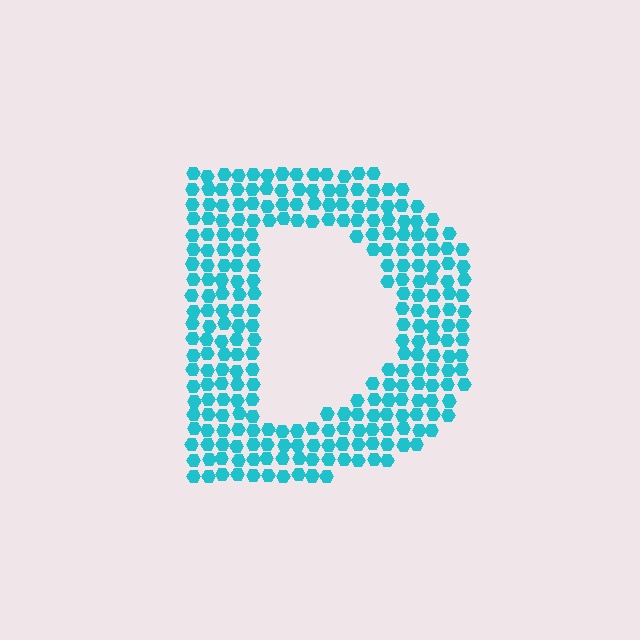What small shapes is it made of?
It is made of small hexagons.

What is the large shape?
The large shape is the letter D.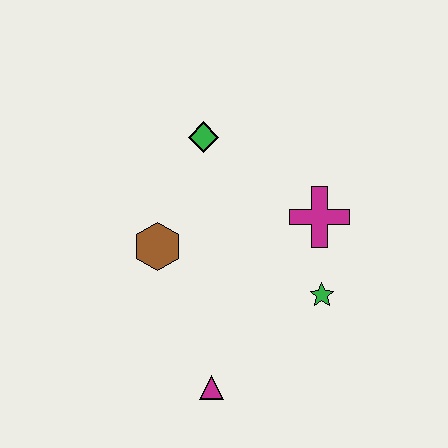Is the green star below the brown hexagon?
Yes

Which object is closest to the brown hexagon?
The green diamond is closest to the brown hexagon.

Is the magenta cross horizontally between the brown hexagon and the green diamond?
No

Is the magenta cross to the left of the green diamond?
No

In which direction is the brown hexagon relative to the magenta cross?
The brown hexagon is to the left of the magenta cross.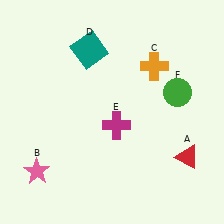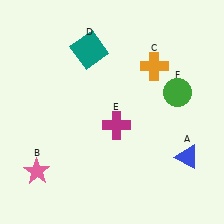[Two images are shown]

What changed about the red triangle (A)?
In Image 1, A is red. In Image 2, it changed to blue.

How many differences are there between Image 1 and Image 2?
There is 1 difference between the two images.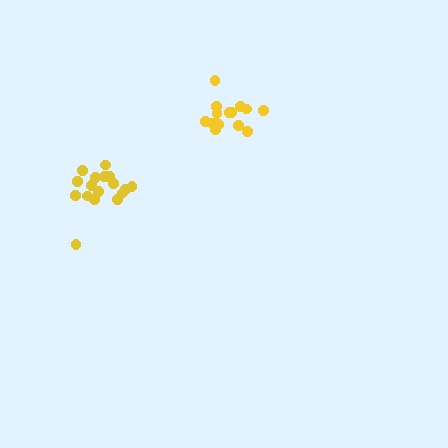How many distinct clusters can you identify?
There are 2 distinct clusters.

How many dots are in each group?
Group 1: 17 dots, Group 2: 14 dots (31 total).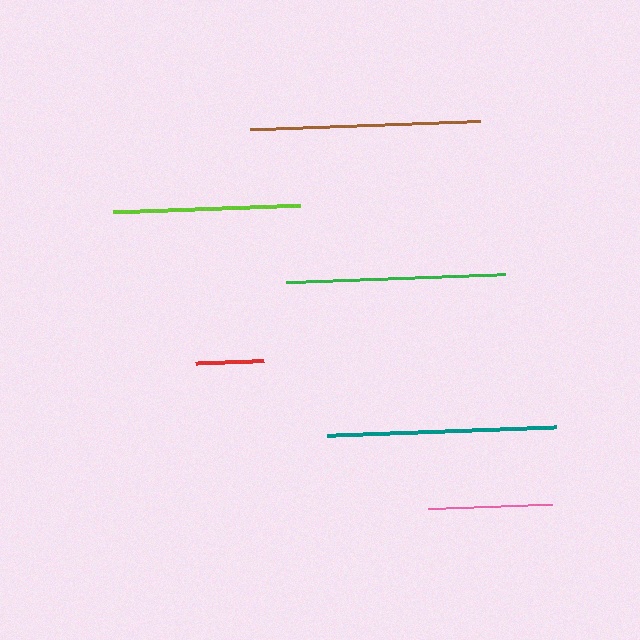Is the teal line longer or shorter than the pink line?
The teal line is longer than the pink line.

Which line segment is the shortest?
The red line is the shortest at approximately 68 pixels.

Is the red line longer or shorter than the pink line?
The pink line is longer than the red line.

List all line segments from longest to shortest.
From longest to shortest: brown, teal, green, lime, pink, red.